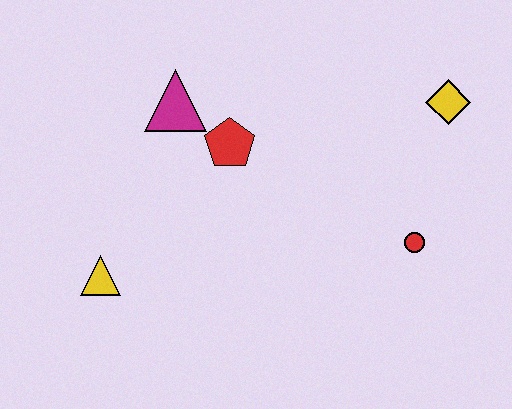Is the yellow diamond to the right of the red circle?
Yes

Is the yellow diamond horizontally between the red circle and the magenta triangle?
No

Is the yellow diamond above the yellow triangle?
Yes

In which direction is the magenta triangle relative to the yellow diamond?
The magenta triangle is to the left of the yellow diamond.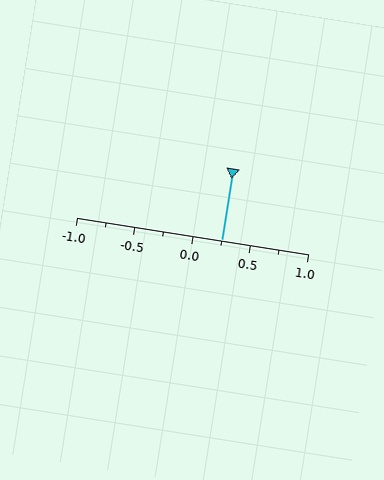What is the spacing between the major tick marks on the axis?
The major ticks are spaced 0.5 apart.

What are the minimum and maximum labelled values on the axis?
The axis runs from -1.0 to 1.0.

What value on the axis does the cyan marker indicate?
The marker indicates approximately 0.25.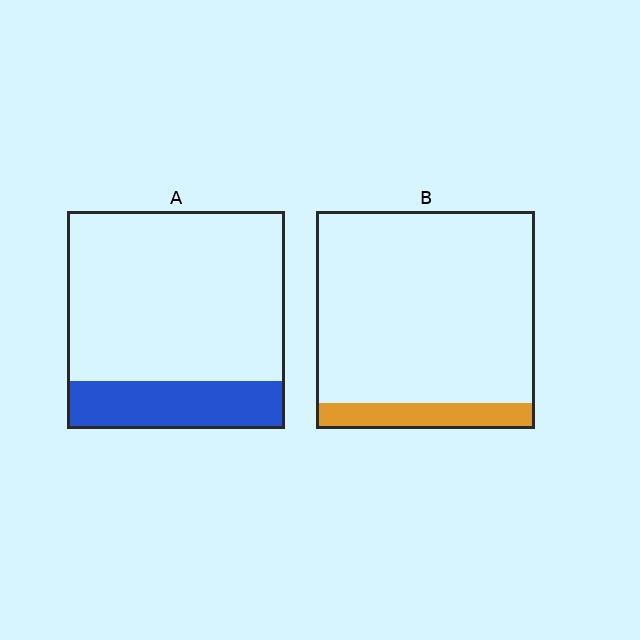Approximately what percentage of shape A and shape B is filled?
A is approximately 20% and B is approximately 10%.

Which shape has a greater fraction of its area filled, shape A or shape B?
Shape A.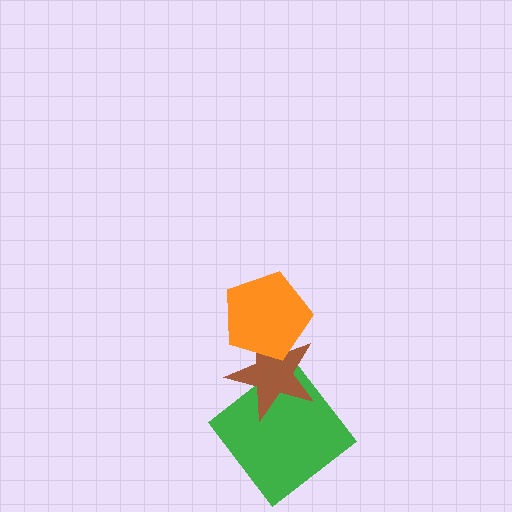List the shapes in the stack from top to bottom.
From top to bottom: the orange pentagon, the brown star, the green diamond.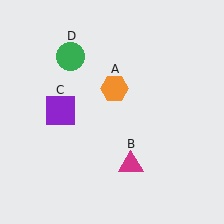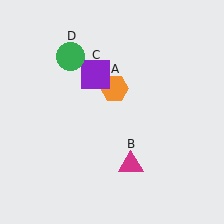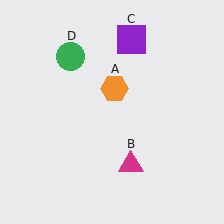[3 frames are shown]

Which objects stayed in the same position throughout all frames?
Orange hexagon (object A) and magenta triangle (object B) and green circle (object D) remained stationary.